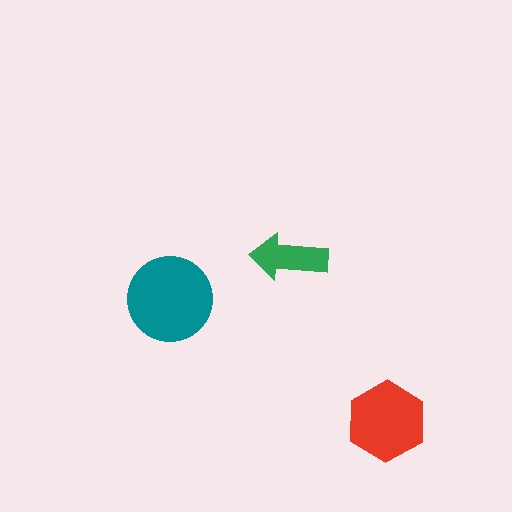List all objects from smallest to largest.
The green arrow, the red hexagon, the teal circle.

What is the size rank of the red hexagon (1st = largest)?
2nd.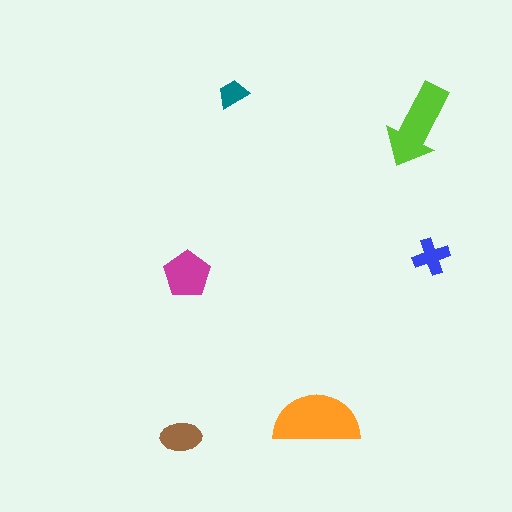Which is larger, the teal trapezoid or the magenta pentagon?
The magenta pentagon.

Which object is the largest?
The orange semicircle.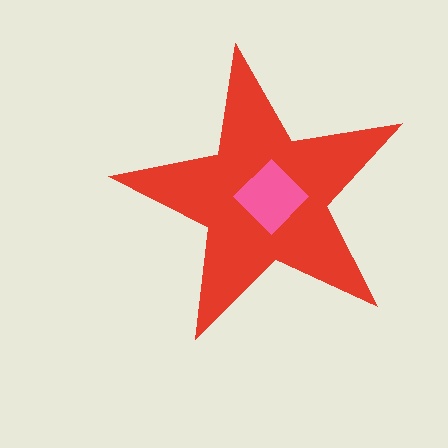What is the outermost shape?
The red star.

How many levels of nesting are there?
2.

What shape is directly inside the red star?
The pink diamond.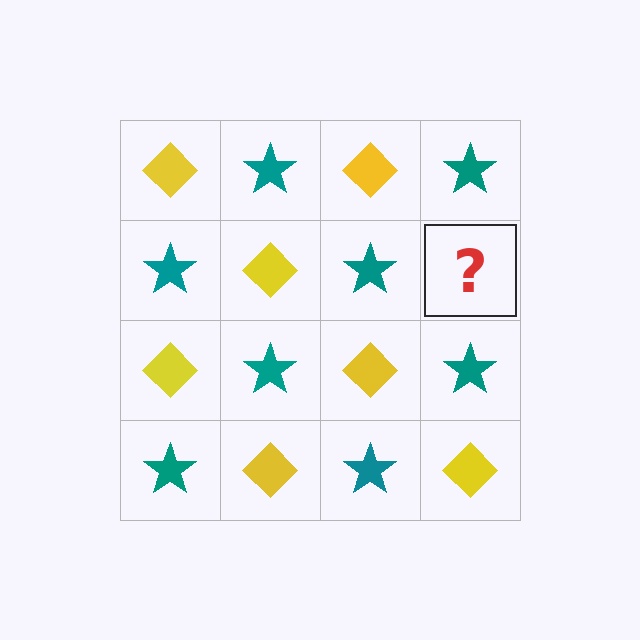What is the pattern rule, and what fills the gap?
The rule is that it alternates yellow diamond and teal star in a checkerboard pattern. The gap should be filled with a yellow diamond.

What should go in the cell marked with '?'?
The missing cell should contain a yellow diamond.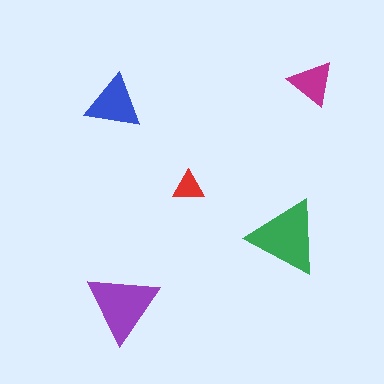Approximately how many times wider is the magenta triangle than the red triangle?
About 1.5 times wider.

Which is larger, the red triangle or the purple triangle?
The purple one.